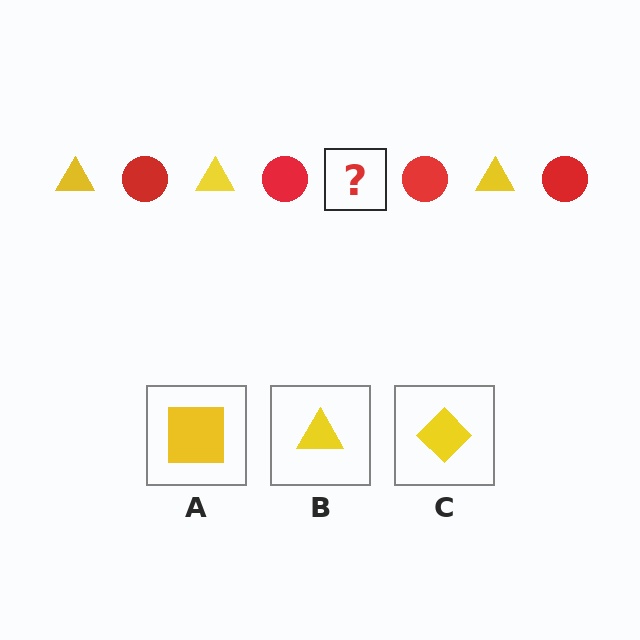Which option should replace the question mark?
Option B.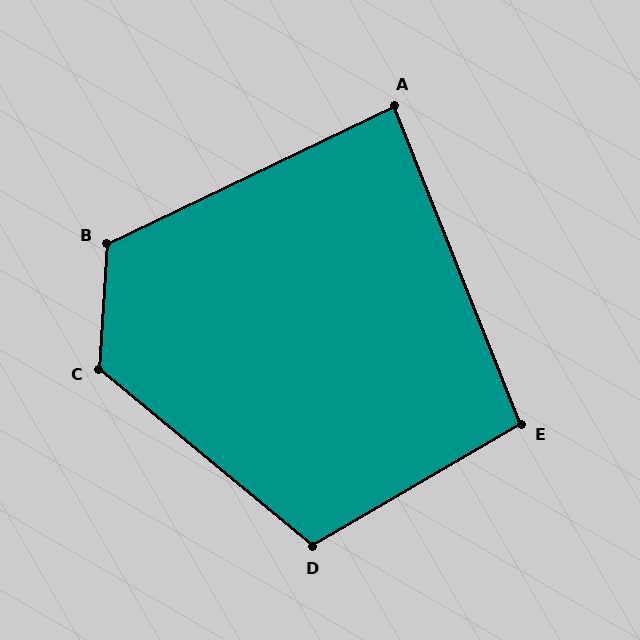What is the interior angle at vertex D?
Approximately 110 degrees (obtuse).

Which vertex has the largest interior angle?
C, at approximately 126 degrees.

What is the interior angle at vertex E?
Approximately 99 degrees (obtuse).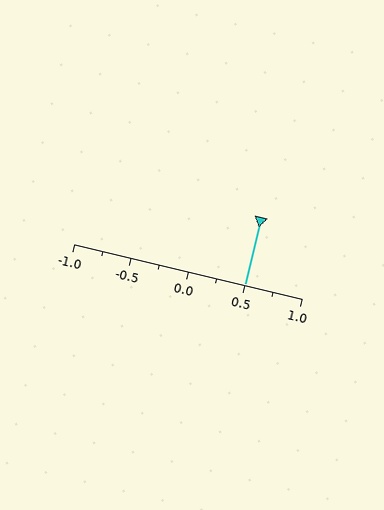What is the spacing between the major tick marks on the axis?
The major ticks are spaced 0.5 apart.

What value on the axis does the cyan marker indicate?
The marker indicates approximately 0.5.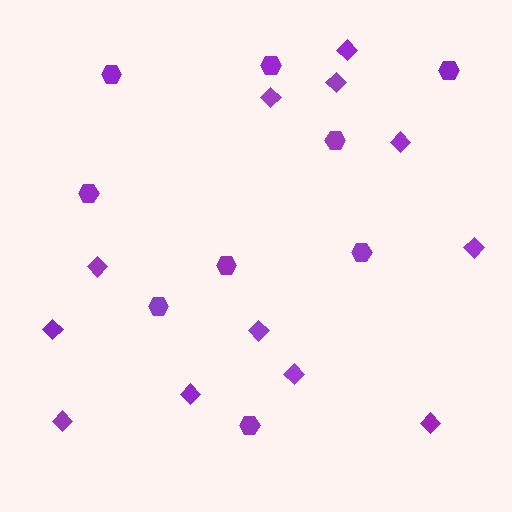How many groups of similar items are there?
There are 2 groups: one group of diamonds (12) and one group of hexagons (9).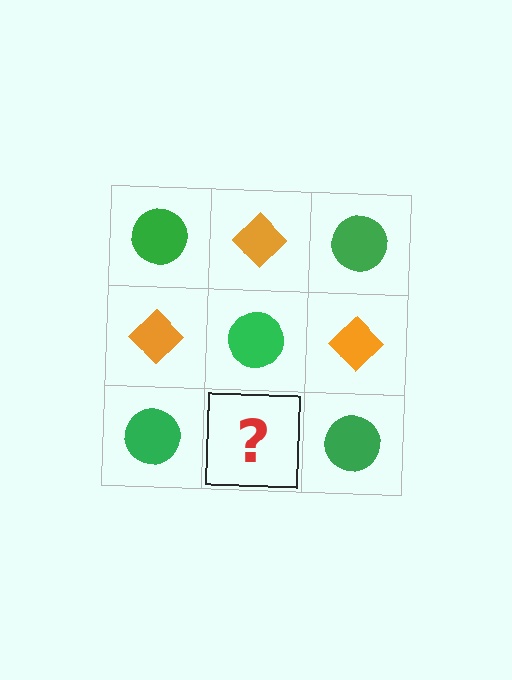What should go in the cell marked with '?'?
The missing cell should contain an orange diamond.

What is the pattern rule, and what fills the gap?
The rule is that it alternates green circle and orange diamond in a checkerboard pattern. The gap should be filled with an orange diamond.